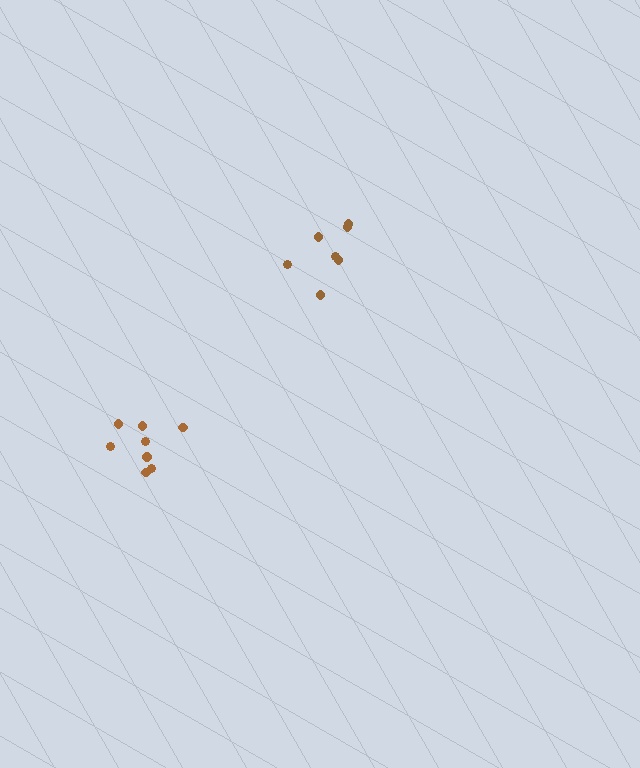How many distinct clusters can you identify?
There are 2 distinct clusters.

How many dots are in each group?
Group 1: 8 dots, Group 2: 7 dots (15 total).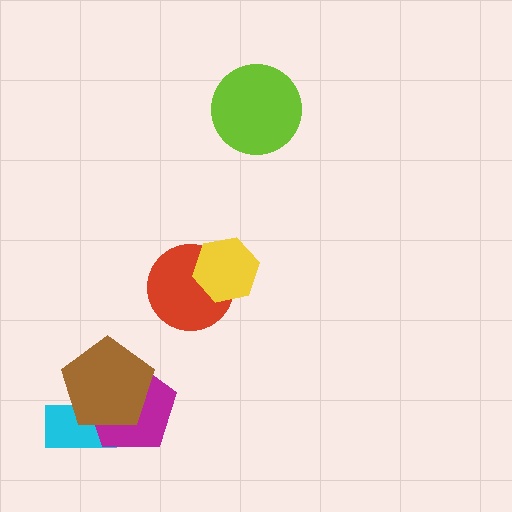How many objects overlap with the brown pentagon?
2 objects overlap with the brown pentagon.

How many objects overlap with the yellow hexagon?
1 object overlaps with the yellow hexagon.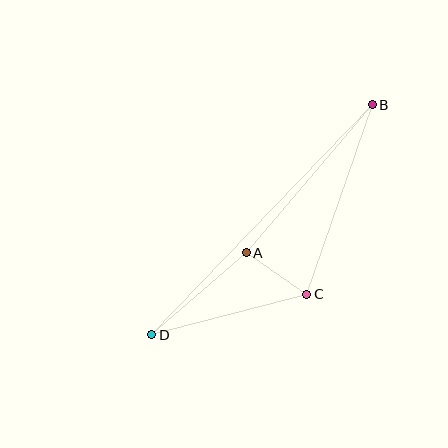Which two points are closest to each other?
Points A and C are closest to each other.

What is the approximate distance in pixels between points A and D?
The distance between A and D is approximately 125 pixels.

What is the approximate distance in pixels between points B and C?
The distance between B and C is approximately 200 pixels.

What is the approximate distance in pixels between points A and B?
The distance between A and B is approximately 194 pixels.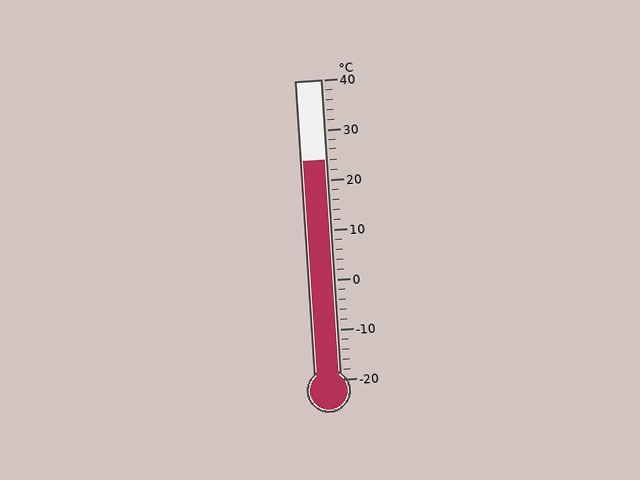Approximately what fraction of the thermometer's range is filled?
The thermometer is filled to approximately 75% of its range.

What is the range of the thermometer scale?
The thermometer scale ranges from -20°C to 40°C.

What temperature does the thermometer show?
The thermometer shows approximately 24°C.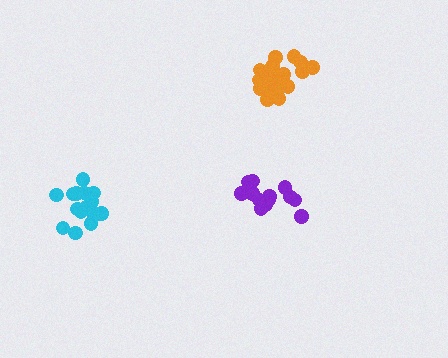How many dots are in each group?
Group 1: 15 dots, Group 2: 13 dots, Group 3: 18 dots (46 total).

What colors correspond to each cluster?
The clusters are colored: cyan, purple, orange.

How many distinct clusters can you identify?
There are 3 distinct clusters.